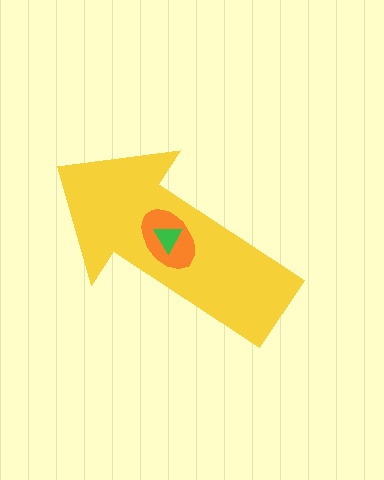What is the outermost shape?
The yellow arrow.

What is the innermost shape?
The green triangle.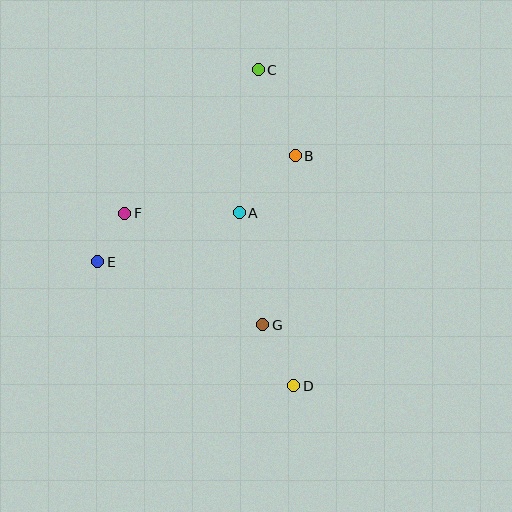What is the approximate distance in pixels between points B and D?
The distance between B and D is approximately 230 pixels.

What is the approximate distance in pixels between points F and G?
The distance between F and G is approximately 178 pixels.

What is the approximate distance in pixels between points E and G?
The distance between E and G is approximately 177 pixels.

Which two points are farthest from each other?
Points C and D are farthest from each other.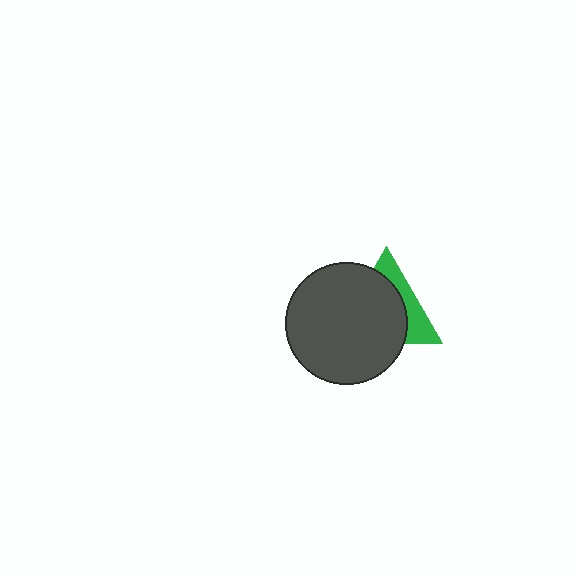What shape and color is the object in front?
The object in front is a dark gray circle.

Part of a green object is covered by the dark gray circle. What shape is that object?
It is a triangle.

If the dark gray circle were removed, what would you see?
You would see the complete green triangle.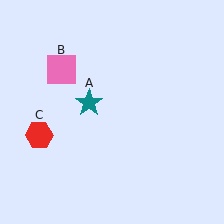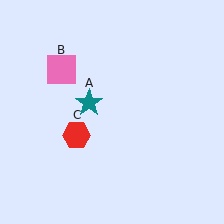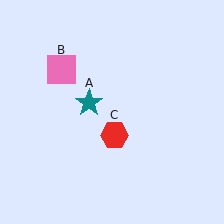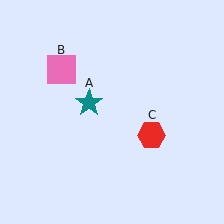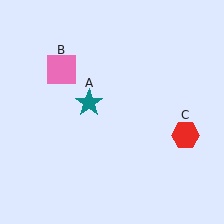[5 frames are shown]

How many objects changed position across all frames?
1 object changed position: red hexagon (object C).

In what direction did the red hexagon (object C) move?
The red hexagon (object C) moved right.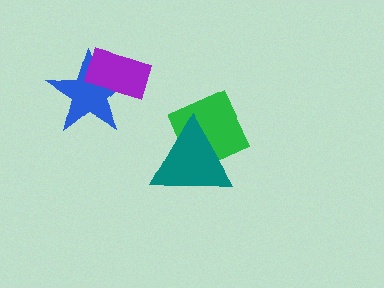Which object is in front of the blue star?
The purple rectangle is in front of the blue star.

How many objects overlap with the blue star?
1 object overlaps with the blue star.